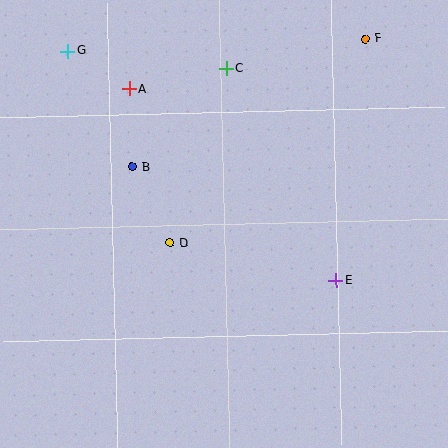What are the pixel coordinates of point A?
Point A is at (129, 89).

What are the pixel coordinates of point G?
Point G is at (68, 51).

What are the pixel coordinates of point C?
Point C is at (226, 68).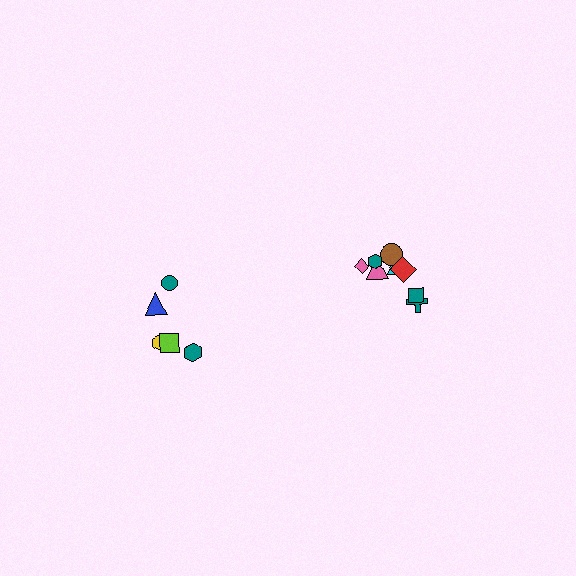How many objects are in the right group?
There are 8 objects.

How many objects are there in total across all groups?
There are 13 objects.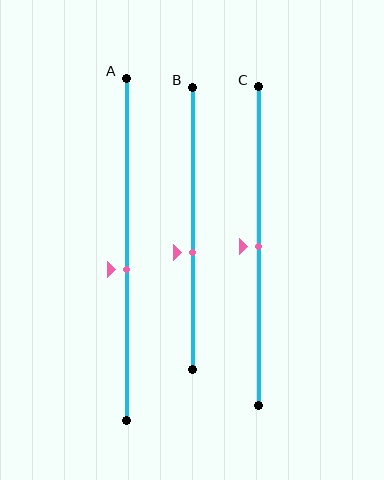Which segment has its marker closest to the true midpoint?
Segment C has its marker closest to the true midpoint.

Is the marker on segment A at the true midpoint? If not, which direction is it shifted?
No, the marker on segment A is shifted downward by about 6% of the segment length.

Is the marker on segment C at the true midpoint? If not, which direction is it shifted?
Yes, the marker on segment C is at the true midpoint.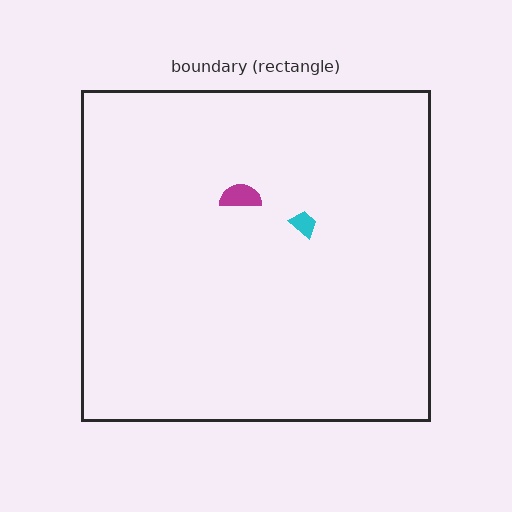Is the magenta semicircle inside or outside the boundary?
Inside.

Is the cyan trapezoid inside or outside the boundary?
Inside.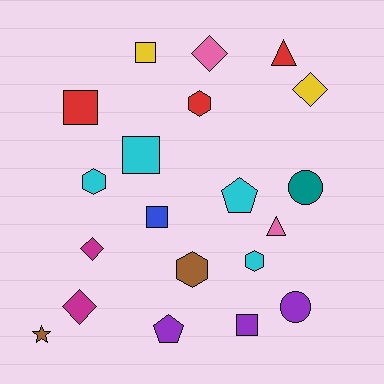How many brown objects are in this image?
There are 2 brown objects.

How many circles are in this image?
There are 2 circles.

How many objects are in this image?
There are 20 objects.